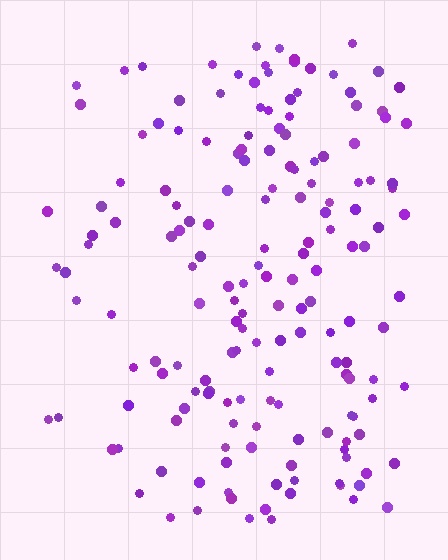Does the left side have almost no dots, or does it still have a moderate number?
Still a moderate number, just noticeably fewer than the right.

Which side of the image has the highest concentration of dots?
The right.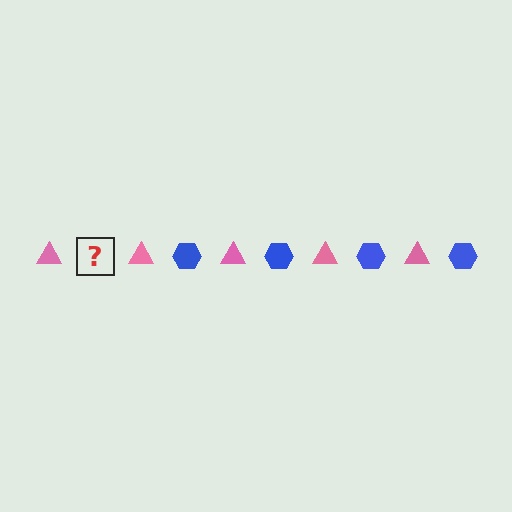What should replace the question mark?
The question mark should be replaced with a blue hexagon.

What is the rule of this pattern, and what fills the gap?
The rule is that the pattern alternates between pink triangle and blue hexagon. The gap should be filled with a blue hexagon.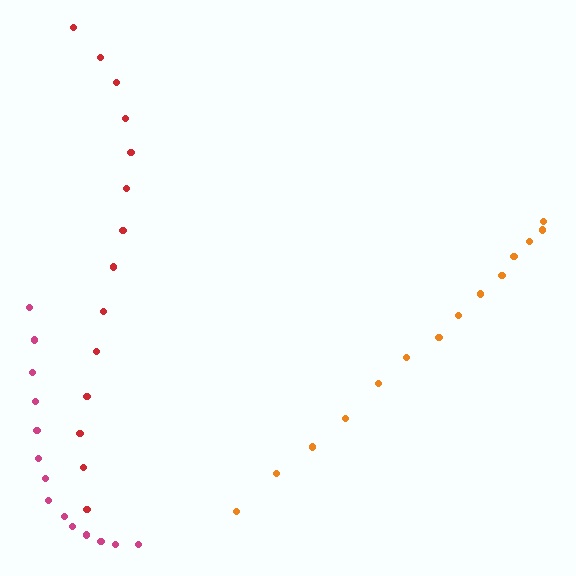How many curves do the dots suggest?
There are 3 distinct paths.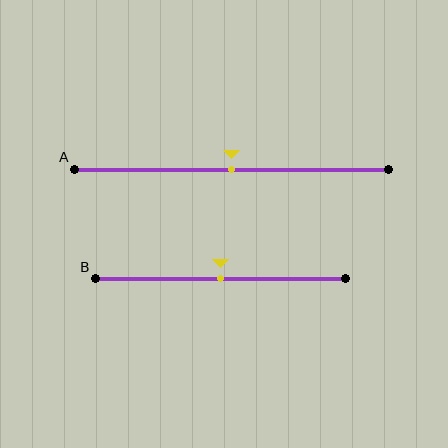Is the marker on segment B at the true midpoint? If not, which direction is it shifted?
Yes, the marker on segment B is at the true midpoint.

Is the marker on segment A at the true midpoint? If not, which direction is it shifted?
Yes, the marker on segment A is at the true midpoint.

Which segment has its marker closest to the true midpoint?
Segment A has its marker closest to the true midpoint.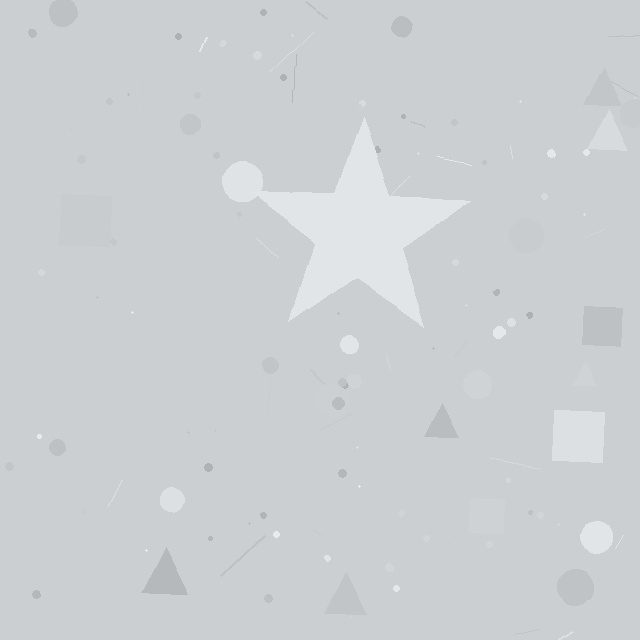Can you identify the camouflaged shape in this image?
The camouflaged shape is a star.